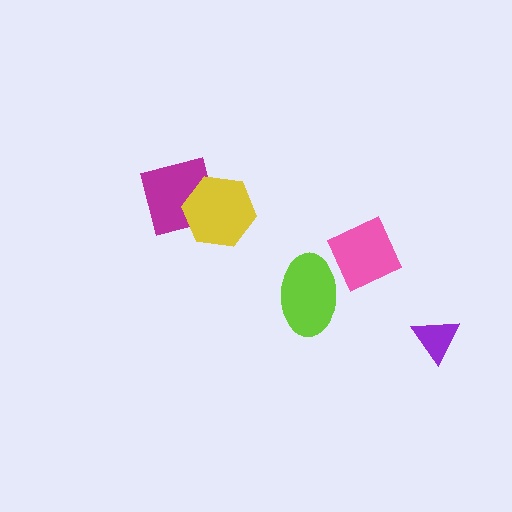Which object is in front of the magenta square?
The yellow hexagon is in front of the magenta square.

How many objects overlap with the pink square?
0 objects overlap with the pink square.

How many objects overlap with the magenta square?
1 object overlaps with the magenta square.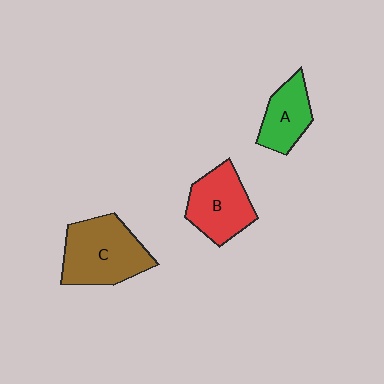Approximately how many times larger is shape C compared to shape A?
Approximately 1.7 times.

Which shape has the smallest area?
Shape A (green).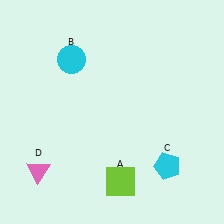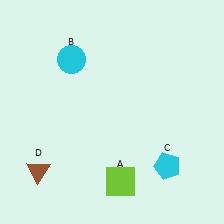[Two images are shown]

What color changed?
The triangle (D) changed from pink in Image 1 to brown in Image 2.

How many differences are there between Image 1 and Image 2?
There is 1 difference between the two images.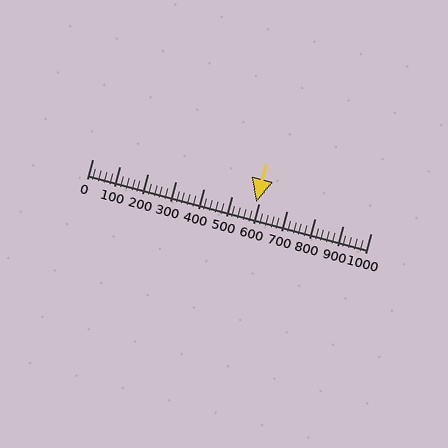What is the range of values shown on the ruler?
The ruler shows values from 0 to 1000.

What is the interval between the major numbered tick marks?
The major tick marks are spaced 100 units apart.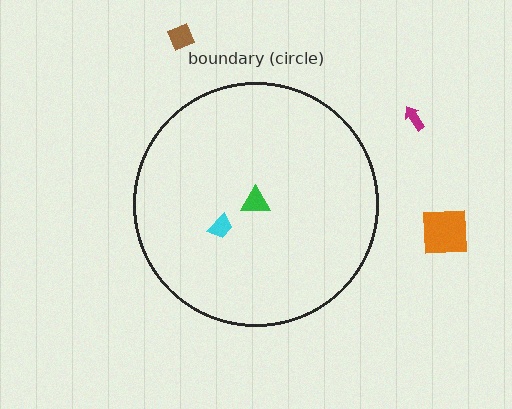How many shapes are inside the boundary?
2 inside, 3 outside.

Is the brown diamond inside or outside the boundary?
Outside.